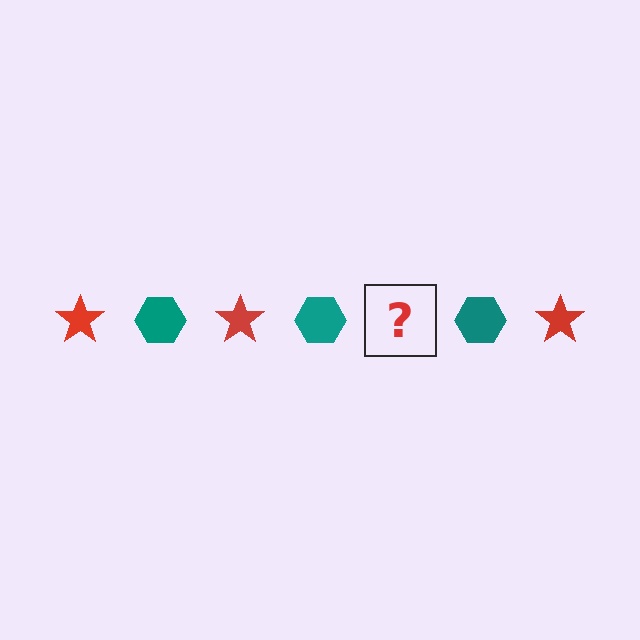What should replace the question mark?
The question mark should be replaced with a red star.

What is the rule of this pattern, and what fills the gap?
The rule is that the pattern alternates between red star and teal hexagon. The gap should be filled with a red star.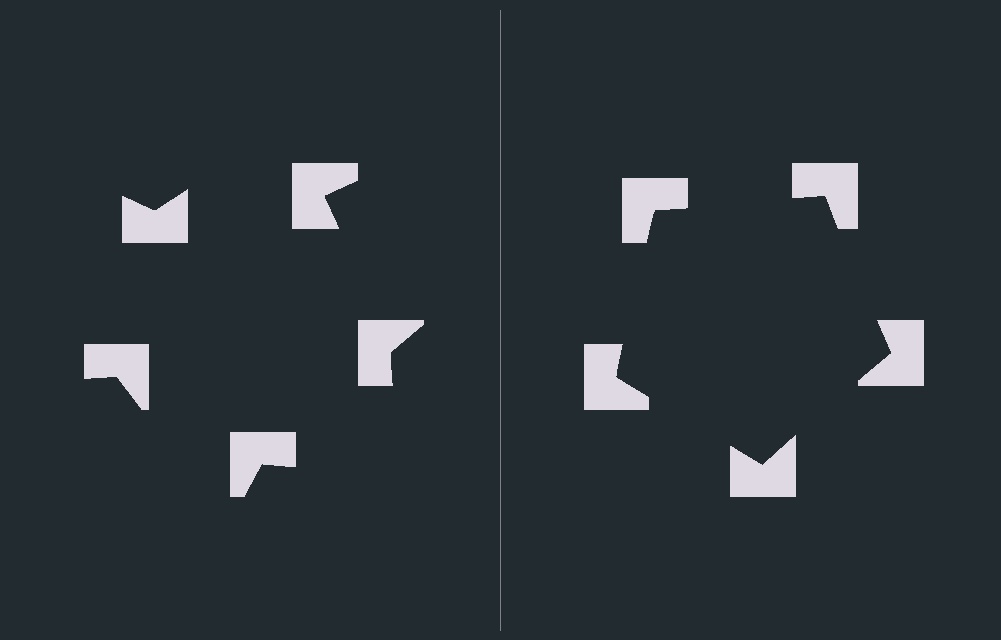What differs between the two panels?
The notched squares are positioned identically on both sides; only the wedge orientations differ. On the right they align to a pentagon; on the left they are misaligned.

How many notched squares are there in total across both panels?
10 — 5 on each side.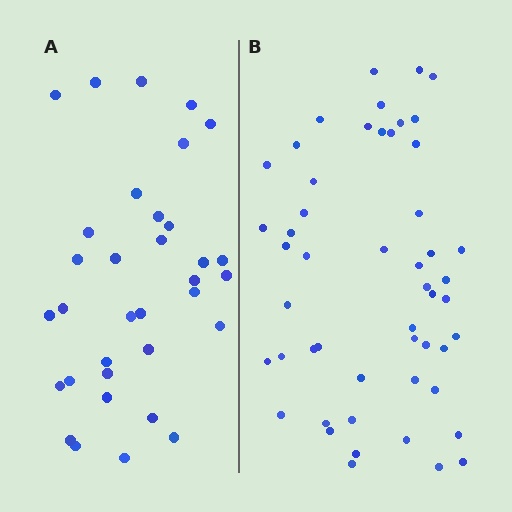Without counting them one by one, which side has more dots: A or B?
Region B (the right region) has more dots.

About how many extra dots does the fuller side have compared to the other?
Region B has approximately 15 more dots than region A.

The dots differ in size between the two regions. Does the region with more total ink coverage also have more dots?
No. Region A has more total ink coverage because its dots are larger, but region B actually contains more individual dots. Total area can be misleading — the number of items is what matters here.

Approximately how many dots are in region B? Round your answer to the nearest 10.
About 50 dots. (The exact count is 51, which rounds to 50.)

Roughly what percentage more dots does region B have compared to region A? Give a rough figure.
About 50% more.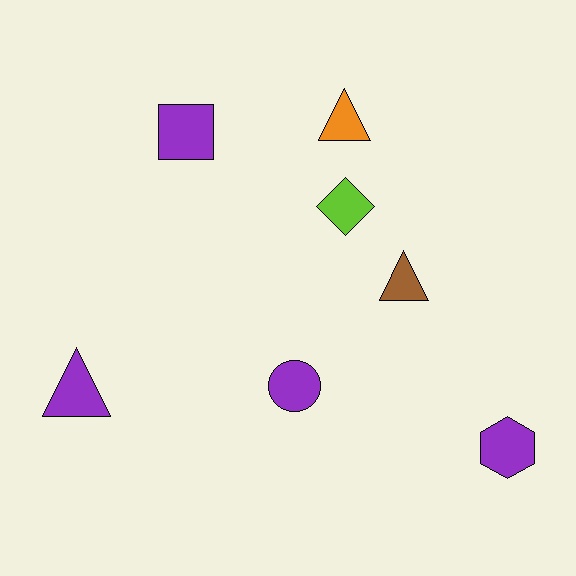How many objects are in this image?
There are 7 objects.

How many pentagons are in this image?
There are no pentagons.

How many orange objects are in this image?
There is 1 orange object.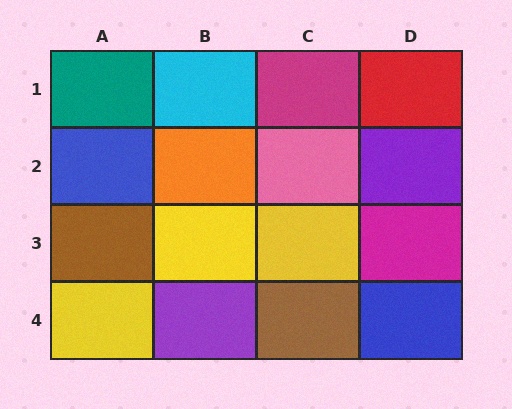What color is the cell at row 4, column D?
Blue.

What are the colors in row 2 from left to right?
Blue, orange, pink, purple.